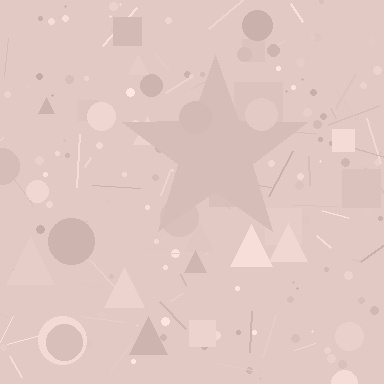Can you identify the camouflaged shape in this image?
The camouflaged shape is a star.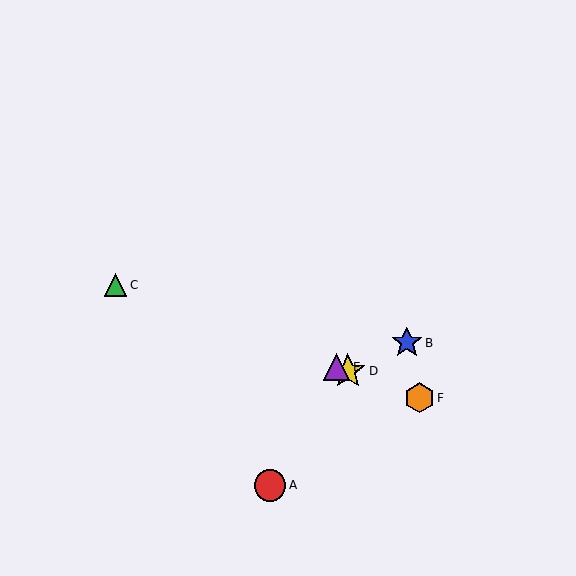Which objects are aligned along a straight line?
Objects C, D, E, F are aligned along a straight line.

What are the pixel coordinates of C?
Object C is at (115, 285).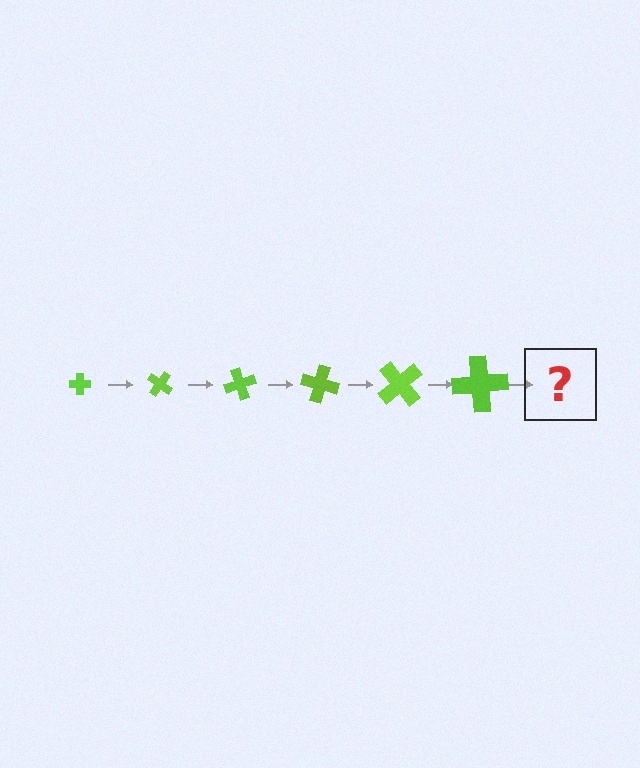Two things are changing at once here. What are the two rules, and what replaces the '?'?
The two rules are that the cross grows larger each step and it rotates 35 degrees each step. The '?' should be a cross, larger than the previous one and rotated 210 degrees from the start.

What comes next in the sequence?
The next element should be a cross, larger than the previous one and rotated 210 degrees from the start.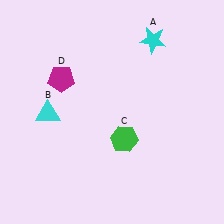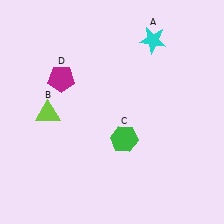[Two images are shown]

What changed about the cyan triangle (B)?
In Image 1, B is cyan. In Image 2, it changed to lime.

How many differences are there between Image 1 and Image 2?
There is 1 difference between the two images.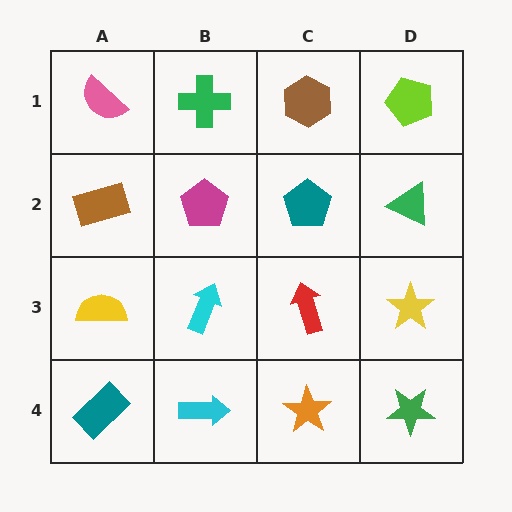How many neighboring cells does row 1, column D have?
2.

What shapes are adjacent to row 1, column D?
A green triangle (row 2, column D), a brown hexagon (row 1, column C).